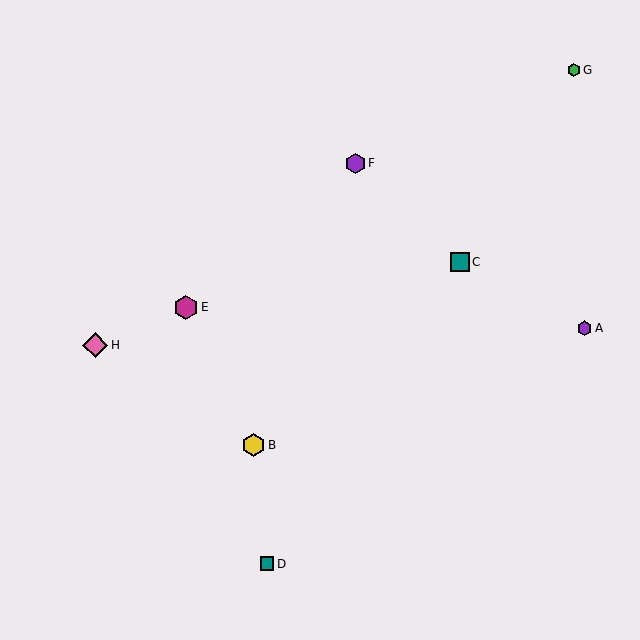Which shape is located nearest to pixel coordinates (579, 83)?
The green hexagon (labeled G) at (574, 70) is nearest to that location.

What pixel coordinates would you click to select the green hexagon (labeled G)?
Click at (574, 70) to select the green hexagon G.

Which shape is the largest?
The pink diamond (labeled H) is the largest.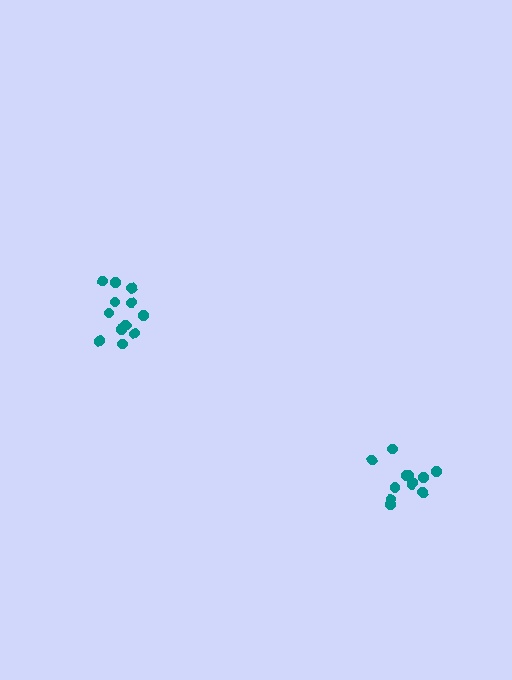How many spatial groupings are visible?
There are 2 spatial groupings.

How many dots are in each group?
Group 1: 12 dots, Group 2: 12 dots (24 total).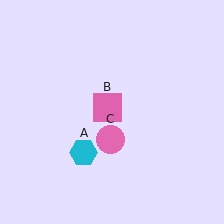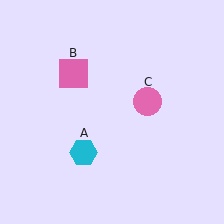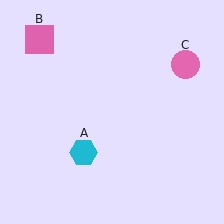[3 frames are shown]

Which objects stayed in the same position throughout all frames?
Cyan hexagon (object A) remained stationary.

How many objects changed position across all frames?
2 objects changed position: pink square (object B), pink circle (object C).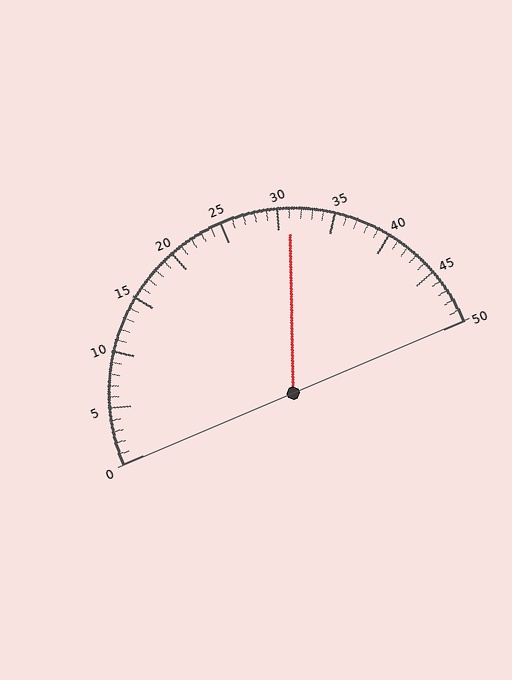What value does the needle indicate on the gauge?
The needle indicates approximately 31.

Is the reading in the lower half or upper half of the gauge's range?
The reading is in the upper half of the range (0 to 50).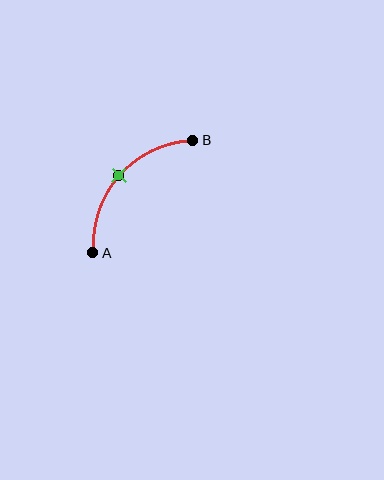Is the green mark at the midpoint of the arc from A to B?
Yes. The green mark lies on the arc at equal arc-length from both A and B — it is the arc midpoint.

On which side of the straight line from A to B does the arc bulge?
The arc bulges above and to the left of the straight line connecting A and B.